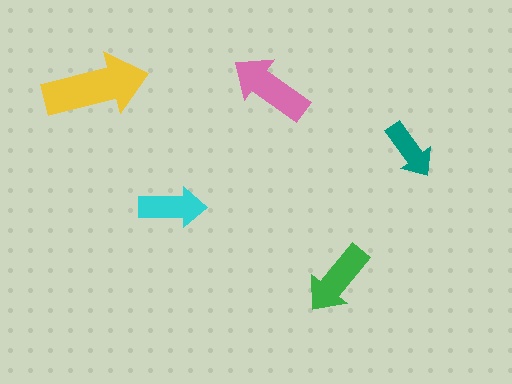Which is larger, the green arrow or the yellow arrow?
The yellow one.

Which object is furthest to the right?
The teal arrow is rightmost.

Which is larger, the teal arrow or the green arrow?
The green one.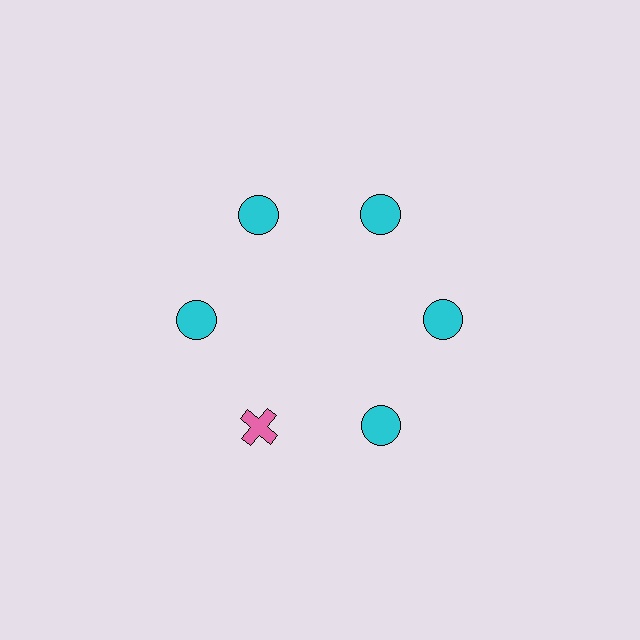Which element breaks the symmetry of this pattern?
The pink cross at roughly the 7 o'clock position breaks the symmetry. All other shapes are cyan circles.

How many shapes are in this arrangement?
There are 6 shapes arranged in a ring pattern.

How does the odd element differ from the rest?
It differs in both color (pink instead of cyan) and shape (cross instead of circle).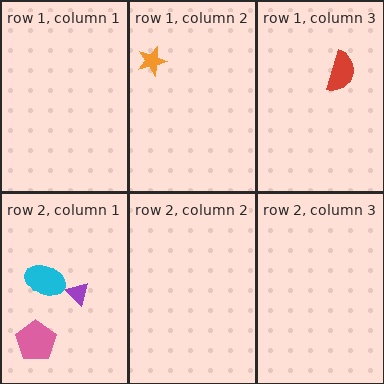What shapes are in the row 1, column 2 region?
The orange star.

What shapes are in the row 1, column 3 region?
The red semicircle.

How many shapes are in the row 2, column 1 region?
3.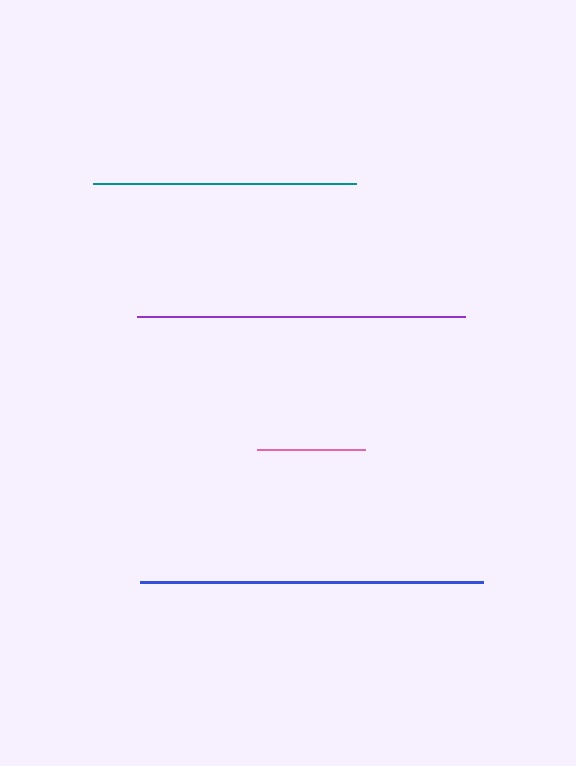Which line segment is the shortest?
The pink line is the shortest at approximately 108 pixels.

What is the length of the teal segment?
The teal segment is approximately 262 pixels long.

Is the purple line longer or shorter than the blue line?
The blue line is longer than the purple line.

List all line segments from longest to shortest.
From longest to shortest: blue, purple, teal, pink.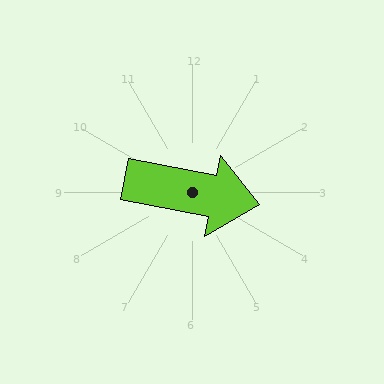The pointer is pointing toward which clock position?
Roughly 3 o'clock.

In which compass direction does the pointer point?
East.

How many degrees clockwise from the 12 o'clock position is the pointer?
Approximately 101 degrees.